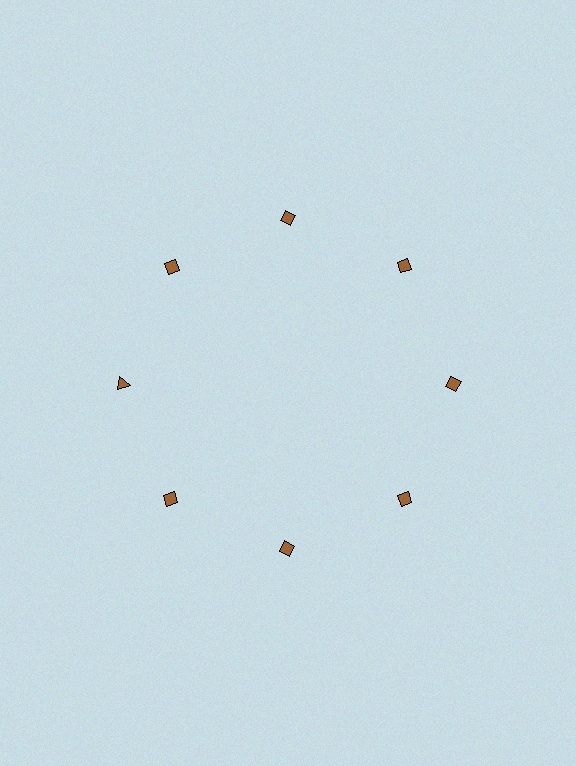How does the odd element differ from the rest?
It has a different shape: triangle instead of diamond.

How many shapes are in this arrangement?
There are 8 shapes arranged in a ring pattern.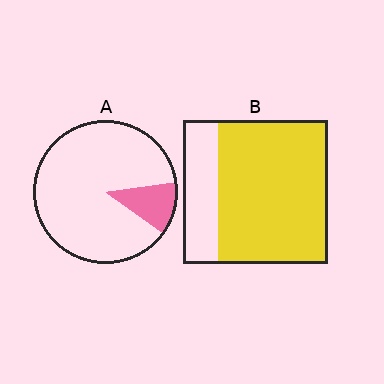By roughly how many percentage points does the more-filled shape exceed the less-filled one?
By roughly 65 percentage points (B over A).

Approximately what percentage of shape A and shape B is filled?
A is approximately 10% and B is approximately 75%.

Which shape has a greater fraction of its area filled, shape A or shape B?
Shape B.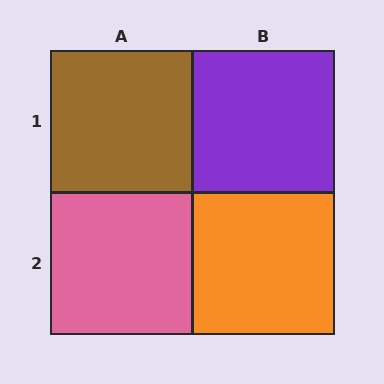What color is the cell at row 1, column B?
Purple.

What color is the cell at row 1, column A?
Brown.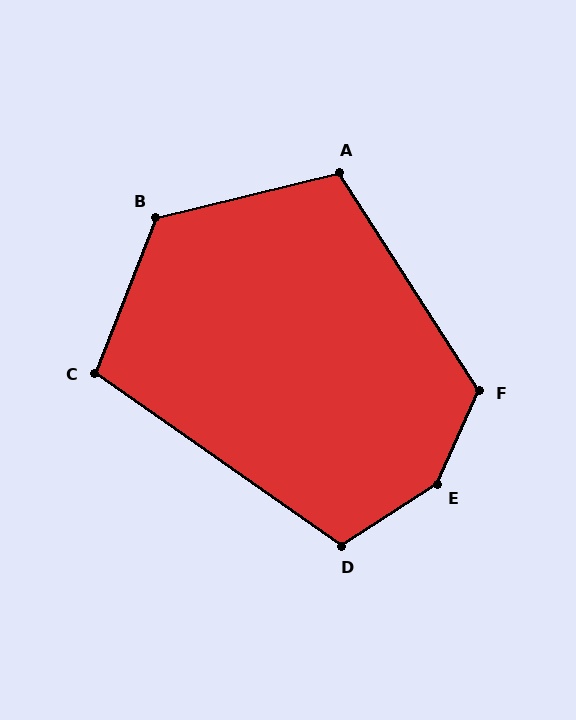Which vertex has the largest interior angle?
E, at approximately 148 degrees.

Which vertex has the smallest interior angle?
C, at approximately 104 degrees.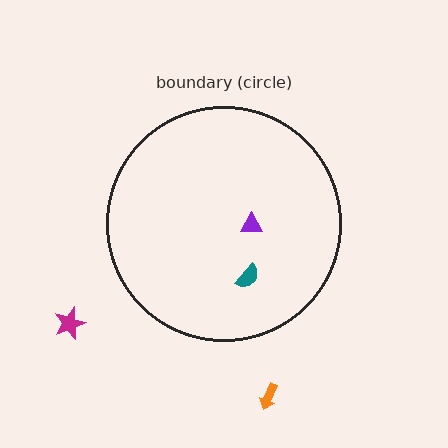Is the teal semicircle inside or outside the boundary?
Inside.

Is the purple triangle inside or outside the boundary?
Inside.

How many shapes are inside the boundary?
2 inside, 2 outside.